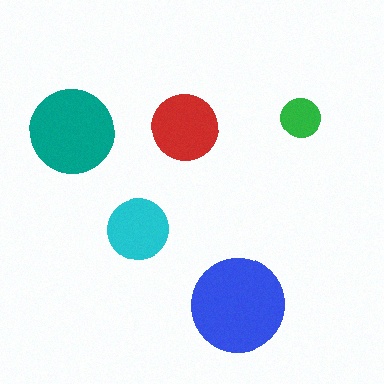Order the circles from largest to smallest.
the blue one, the teal one, the red one, the cyan one, the green one.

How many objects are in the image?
There are 5 objects in the image.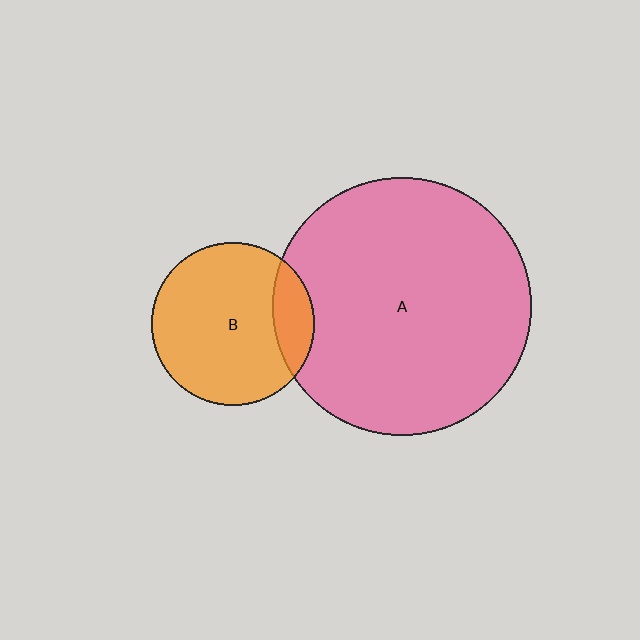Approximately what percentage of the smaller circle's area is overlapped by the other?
Approximately 15%.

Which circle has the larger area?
Circle A (pink).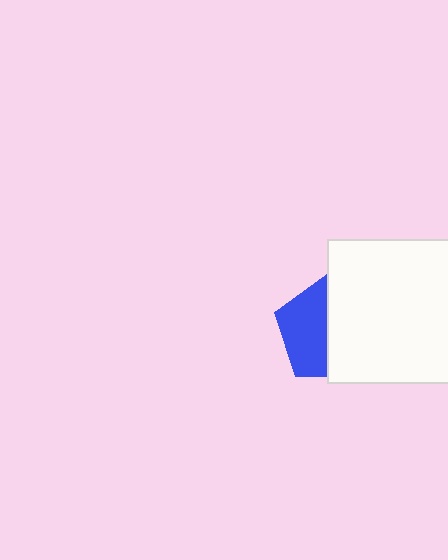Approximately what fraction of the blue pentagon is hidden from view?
Roughly 53% of the blue pentagon is hidden behind the white square.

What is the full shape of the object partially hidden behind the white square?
The partially hidden object is a blue pentagon.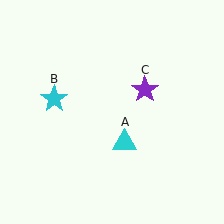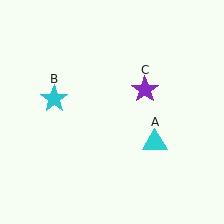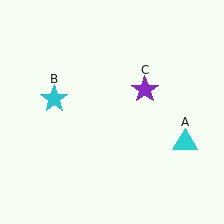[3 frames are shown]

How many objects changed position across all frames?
1 object changed position: cyan triangle (object A).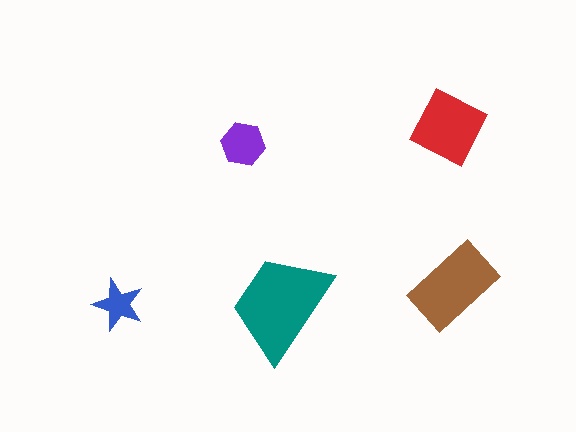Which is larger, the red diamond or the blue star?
The red diamond.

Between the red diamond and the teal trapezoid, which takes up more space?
The teal trapezoid.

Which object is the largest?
The teal trapezoid.